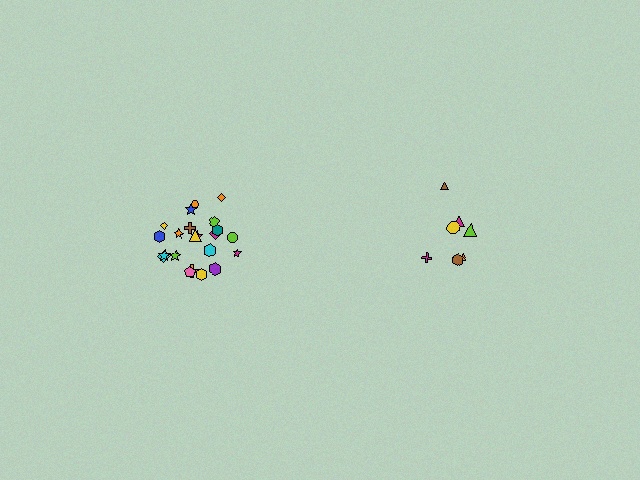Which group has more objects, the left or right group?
The left group.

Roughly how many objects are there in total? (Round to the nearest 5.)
Roughly 30 objects in total.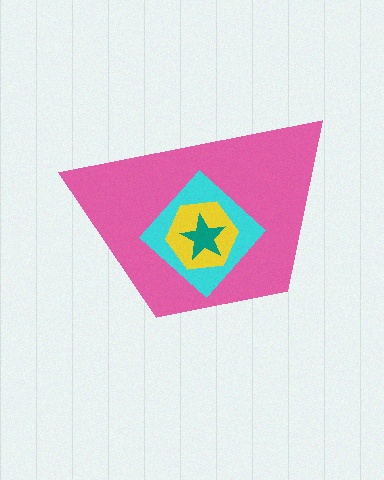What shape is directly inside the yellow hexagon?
The teal star.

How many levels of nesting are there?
4.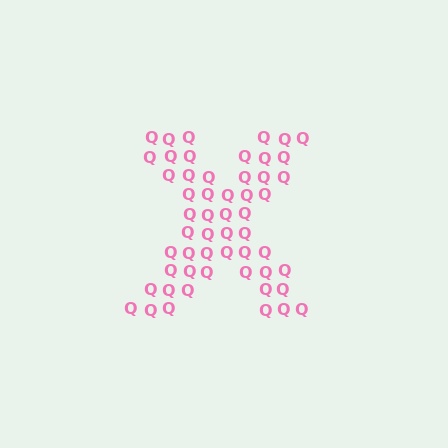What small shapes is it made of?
It is made of small letter Q's.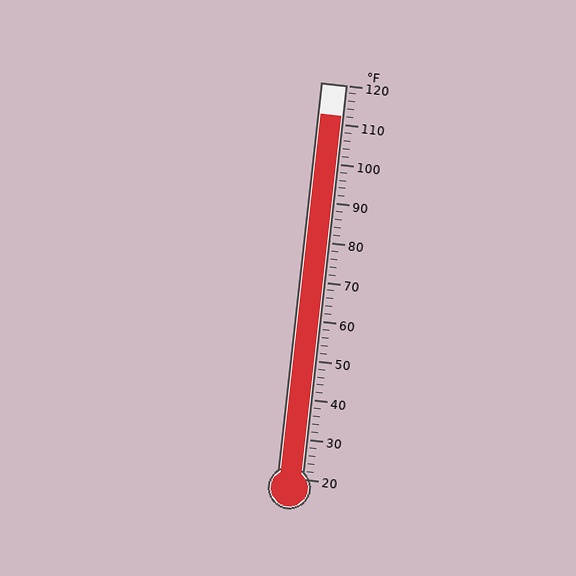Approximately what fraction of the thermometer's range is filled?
The thermometer is filled to approximately 90% of its range.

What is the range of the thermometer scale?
The thermometer scale ranges from 20°F to 120°F.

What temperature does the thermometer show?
The thermometer shows approximately 112°F.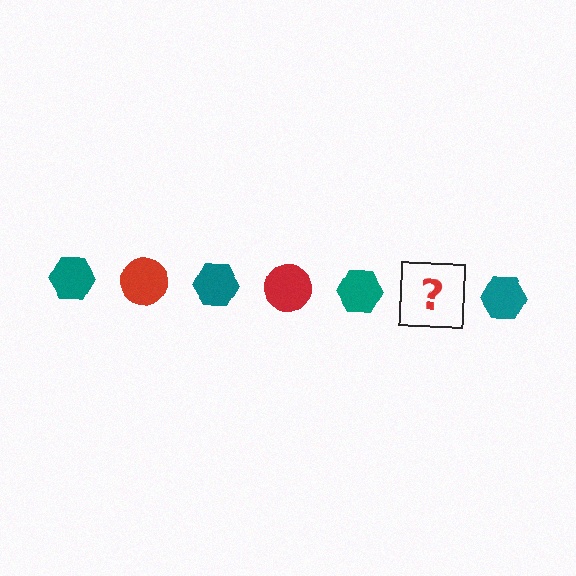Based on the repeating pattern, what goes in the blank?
The blank should be a red circle.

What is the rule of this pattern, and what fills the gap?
The rule is that the pattern alternates between teal hexagon and red circle. The gap should be filled with a red circle.